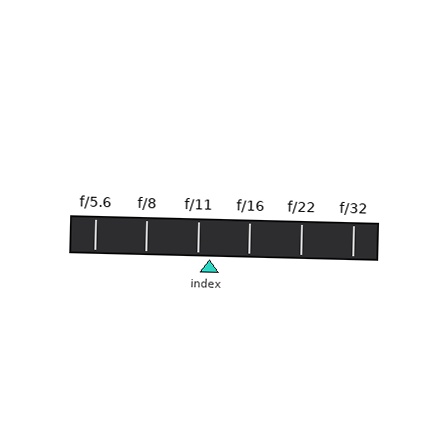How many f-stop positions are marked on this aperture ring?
There are 6 f-stop positions marked.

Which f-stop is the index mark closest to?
The index mark is closest to f/11.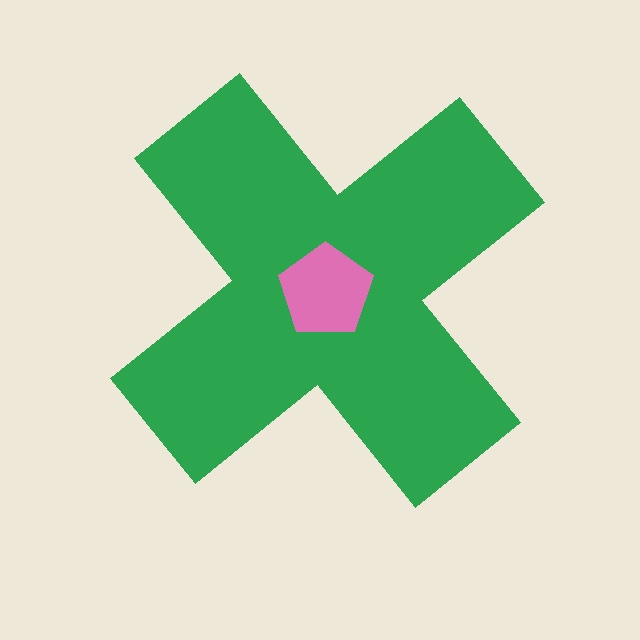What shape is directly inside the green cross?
The pink pentagon.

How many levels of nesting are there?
2.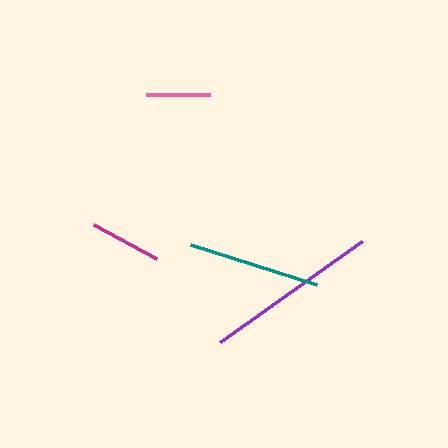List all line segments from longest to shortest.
From longest to shortest: purple, teal, magenta, pink.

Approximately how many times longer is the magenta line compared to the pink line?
The magenta line is approximately 1.1 times the length of the pink line.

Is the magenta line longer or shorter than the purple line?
The purple line is longer than the magenta line.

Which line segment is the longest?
The purple line is the longest at approximately 174 pixels.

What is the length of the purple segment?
The purple segment is approximately 174 pixels long.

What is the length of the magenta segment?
The magenta segment is approximately 71 pixels long.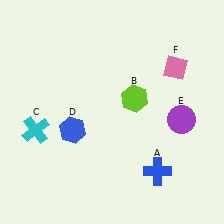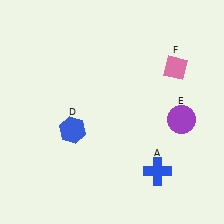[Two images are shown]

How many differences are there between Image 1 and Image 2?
There are 2 differences between the two images.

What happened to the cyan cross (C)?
The cyan cross (C) was removed in Image 2. It was in the bottom-left area of Image 1.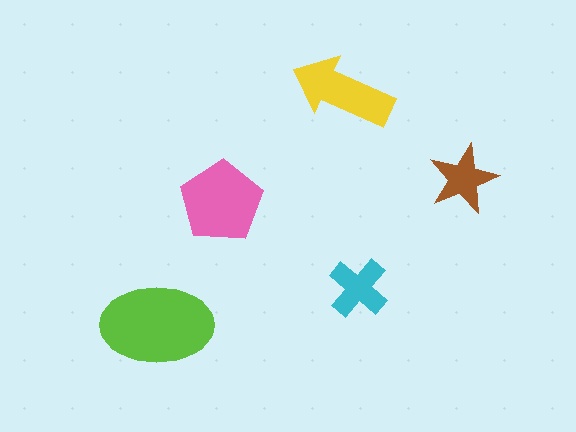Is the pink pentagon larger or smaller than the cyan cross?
Larger.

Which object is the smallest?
The brown star.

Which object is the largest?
The lime ellipse.